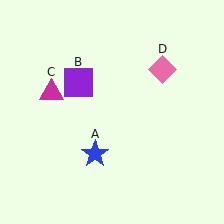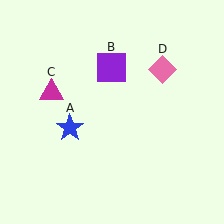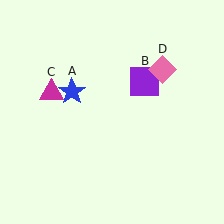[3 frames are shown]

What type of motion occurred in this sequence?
The blue star (object A), purple square (object B) rotated clockwise around the center of the scene.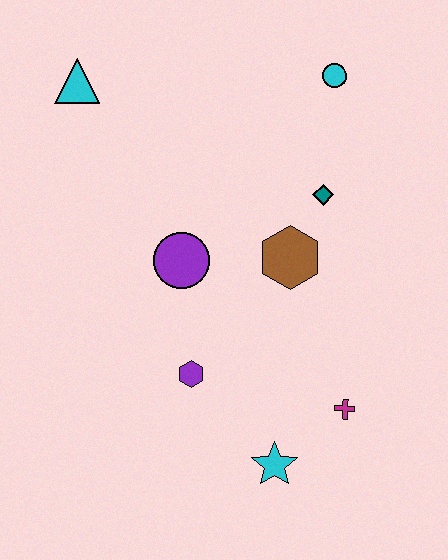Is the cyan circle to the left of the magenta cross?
Yes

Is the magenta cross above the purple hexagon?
No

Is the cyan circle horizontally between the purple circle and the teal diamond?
No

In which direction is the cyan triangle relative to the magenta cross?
The cyan triangle is above the magenta cross.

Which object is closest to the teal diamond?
The brown hexagon is closest to the teal diamond.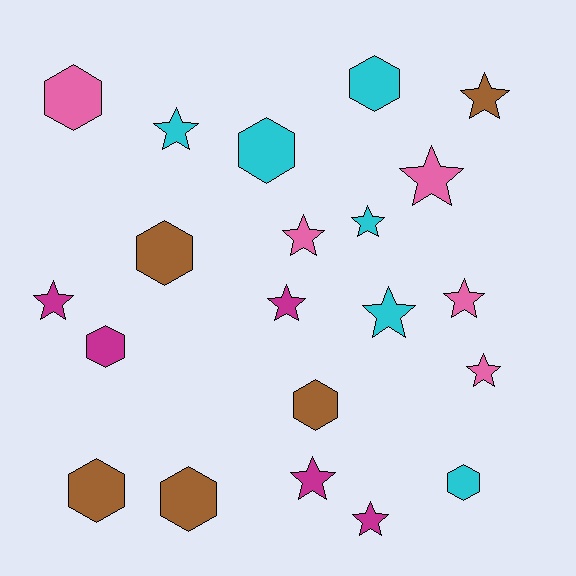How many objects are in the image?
There are 21 objects.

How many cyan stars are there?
There are 3 cyan stars.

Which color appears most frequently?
Cyan, with 6 objects.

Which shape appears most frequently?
Star, with 12 objects.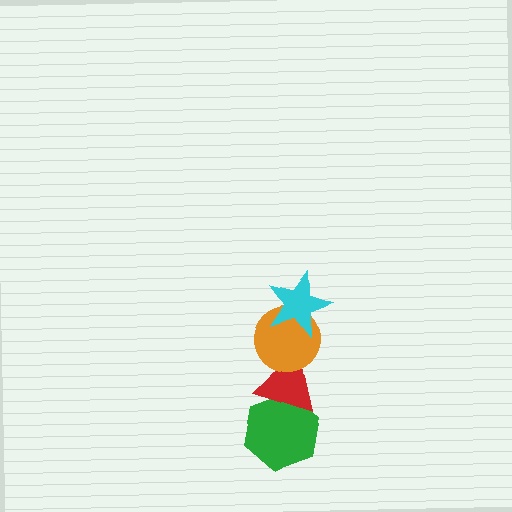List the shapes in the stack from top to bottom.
From top to bottom: the cyan star, the orange circle, the red triangle, the green hexagon.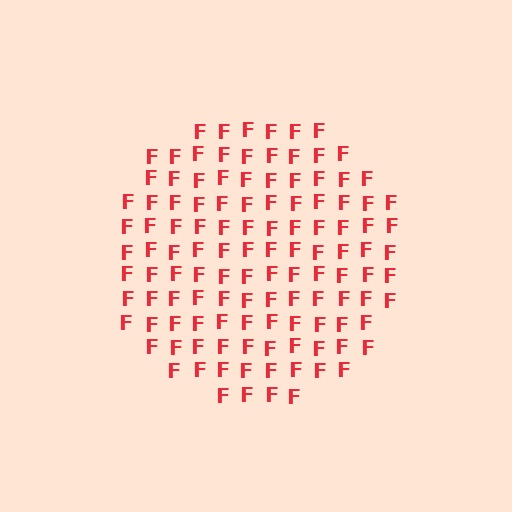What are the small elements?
The small elements are letter F's.